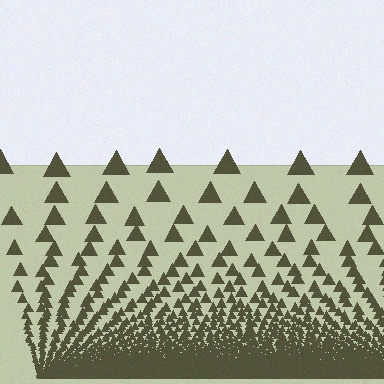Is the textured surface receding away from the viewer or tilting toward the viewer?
The surface appears to tilt toward the viewer. Texture elements get larger and sparser toward the top.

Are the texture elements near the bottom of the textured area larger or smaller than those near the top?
Smaller. The gradient is inverted — elements near the bottom are smaller and denser.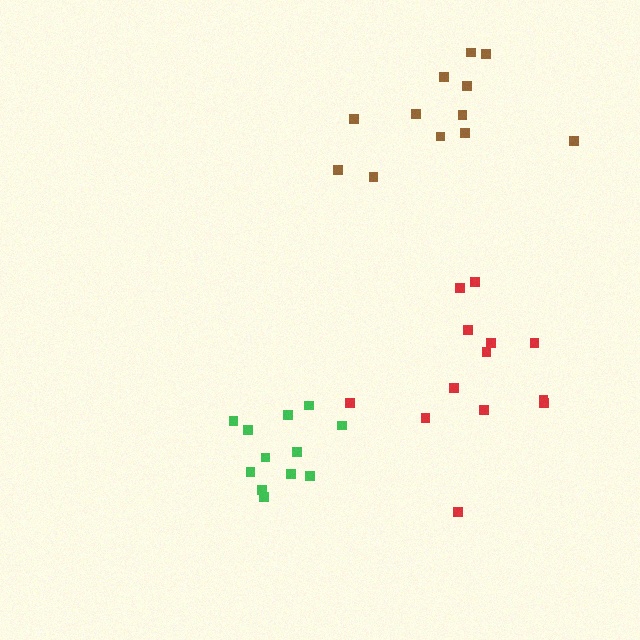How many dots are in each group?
Group 1: 13 dots, Group 2: 12 dots, Group 3: 12 dots (37 total).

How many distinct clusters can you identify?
There are 3 distinct clusters.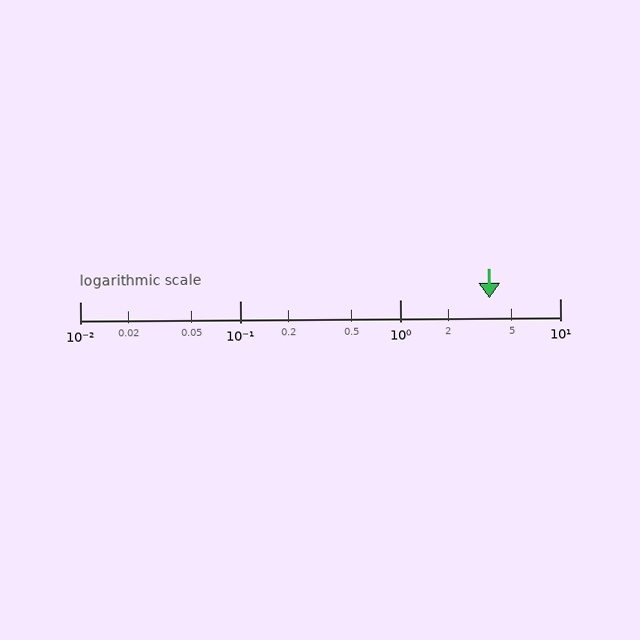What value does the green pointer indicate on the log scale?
The pointer indicates approximately 3.6.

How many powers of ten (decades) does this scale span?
The scale spans 3 decades, from 0.01 to 10.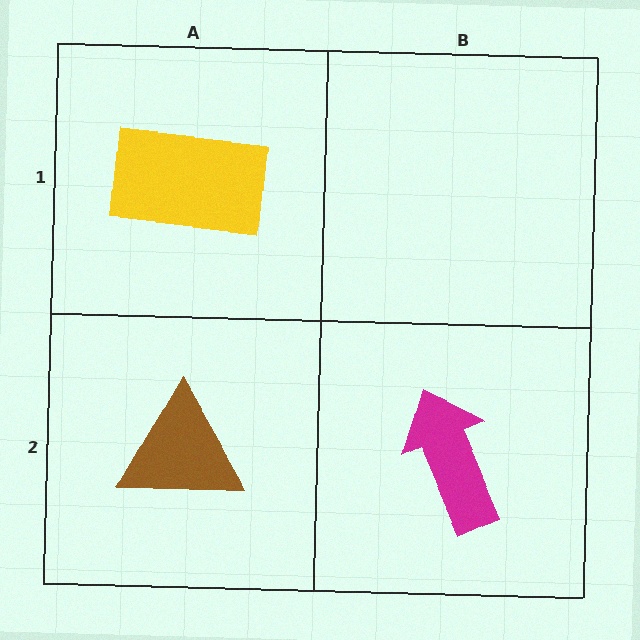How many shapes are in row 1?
1 shape.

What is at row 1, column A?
A yellow rectangle.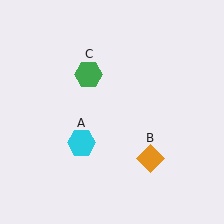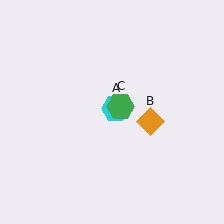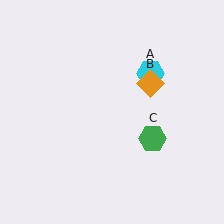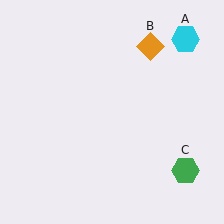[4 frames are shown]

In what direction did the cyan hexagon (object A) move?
The cyan hexagon (object A) moved up and to the right.